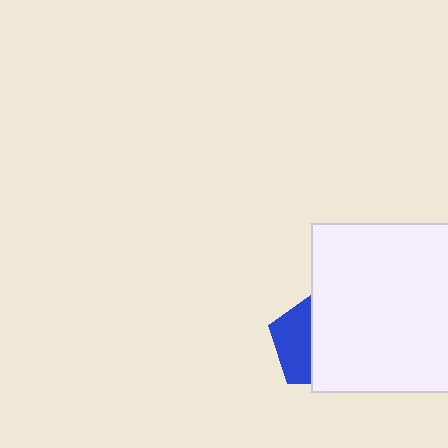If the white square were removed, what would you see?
You would see the complete blue pentagon.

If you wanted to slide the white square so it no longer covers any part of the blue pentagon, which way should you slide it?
Slide it right — that is the most direct way to separate the two shapes.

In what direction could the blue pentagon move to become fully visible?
The blue pentagon could move left. That would shift it out from behind the white square entirely.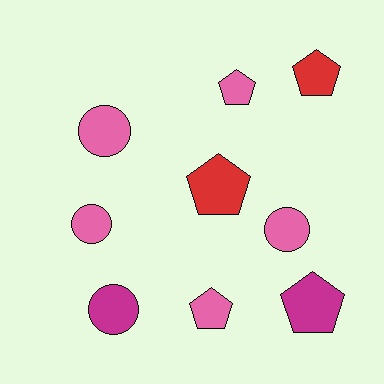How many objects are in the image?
There are 9 objects.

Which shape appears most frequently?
Pentagon, with 5 objects.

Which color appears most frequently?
Pink, with 5 objects.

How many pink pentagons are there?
There are 2 pink pentagons.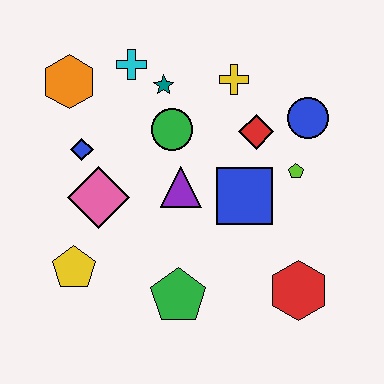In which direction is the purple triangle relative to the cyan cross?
The purple triangle is below the cyan cross.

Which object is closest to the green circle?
The teal star is closest to the green circle.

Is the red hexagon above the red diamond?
No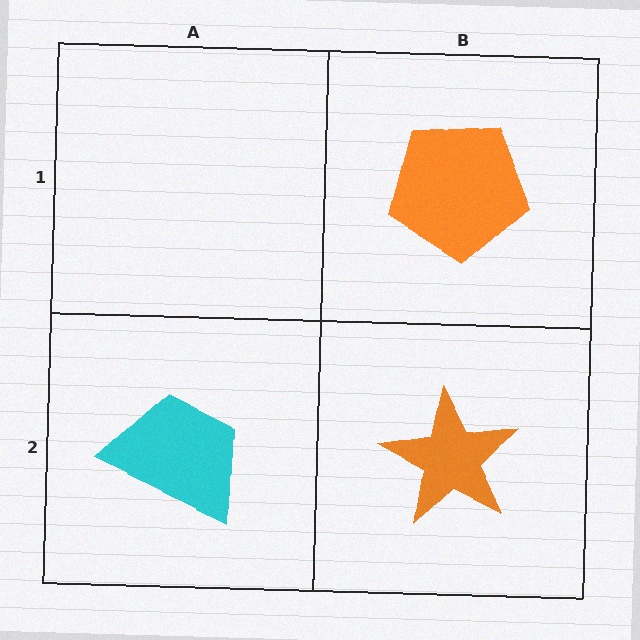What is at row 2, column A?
A cyan trapezoid.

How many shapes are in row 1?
1 shape.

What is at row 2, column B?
An orange star.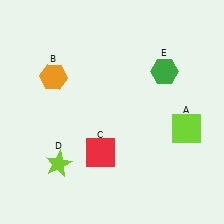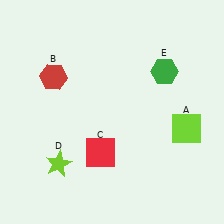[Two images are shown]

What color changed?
The hexagon (B) changed from orange in Image 1 to red in Image 2.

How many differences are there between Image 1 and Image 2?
There is 1 difference between the two images.